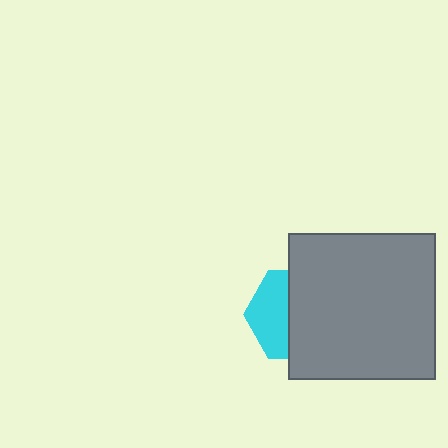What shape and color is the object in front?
The object in front is a gray square.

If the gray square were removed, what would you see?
You would see the complete cyan hexagon.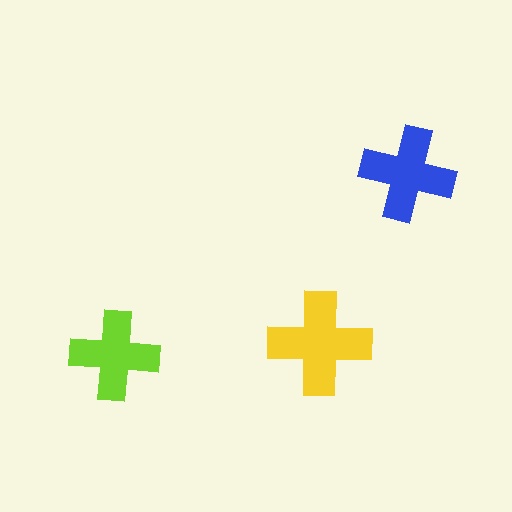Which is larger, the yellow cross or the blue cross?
The yellow one.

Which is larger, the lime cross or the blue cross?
The blue one.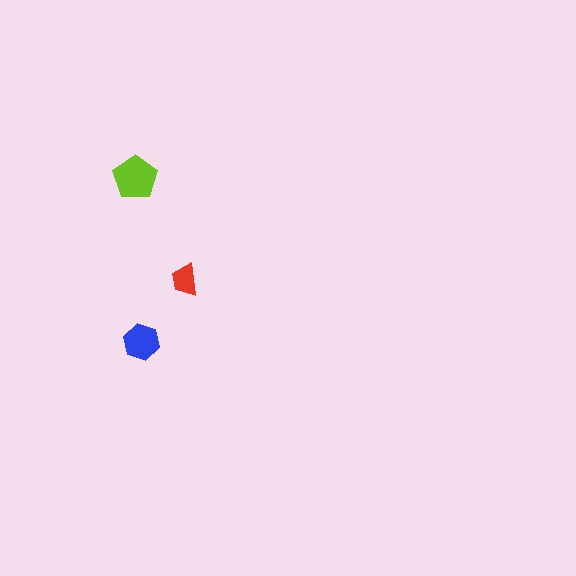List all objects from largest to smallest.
The lime pentagon, the blue hexagon, the red trapezoid.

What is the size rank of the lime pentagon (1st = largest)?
1st.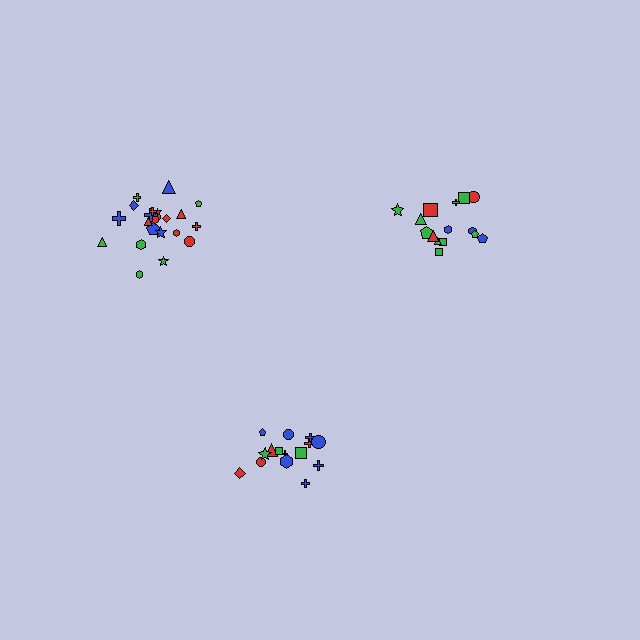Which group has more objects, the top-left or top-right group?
The top-left group.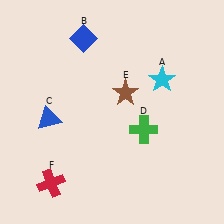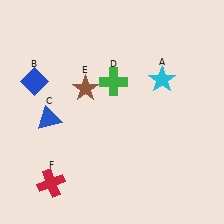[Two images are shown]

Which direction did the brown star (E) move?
The brown star (E) moved left.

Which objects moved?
The objects that moved are: the blue diamond (B), the green cross (D), the brown star (E).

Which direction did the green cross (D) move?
The green cross (D) moved up.